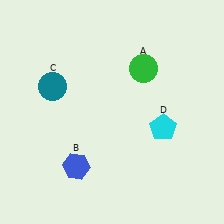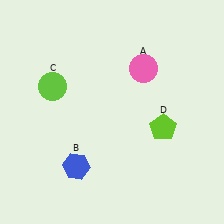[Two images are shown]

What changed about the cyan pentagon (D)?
In Image 1, D is cyan. In Image 2, it changed to lime.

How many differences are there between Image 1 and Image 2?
There are 3 differences between the two images.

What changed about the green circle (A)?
In Image 1, A is green. In Image 2, it changed to pink.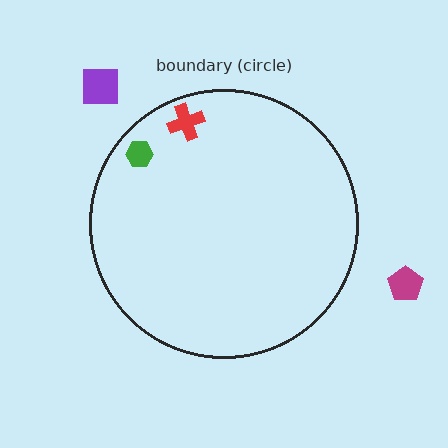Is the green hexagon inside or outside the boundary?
Inside.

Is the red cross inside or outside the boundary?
Inside.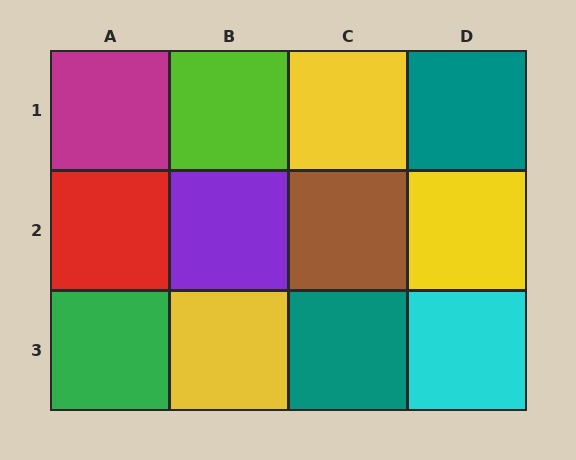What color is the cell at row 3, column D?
Cyan.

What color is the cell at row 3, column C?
Teal.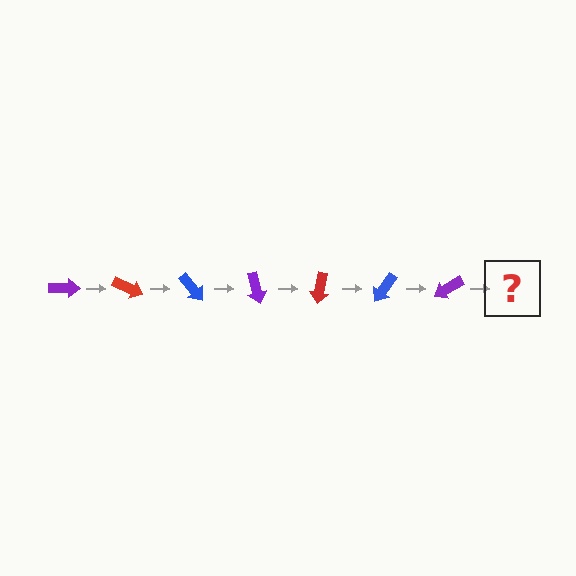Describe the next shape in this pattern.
It should be a red arrow, rotated 175 degrees from the start.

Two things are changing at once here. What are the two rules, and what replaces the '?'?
The two rules are that it rotates 25 degrees each step and the color cycles through purple, red, and blue. The '?' should be a red arrow, rotated 175 degrees from the start.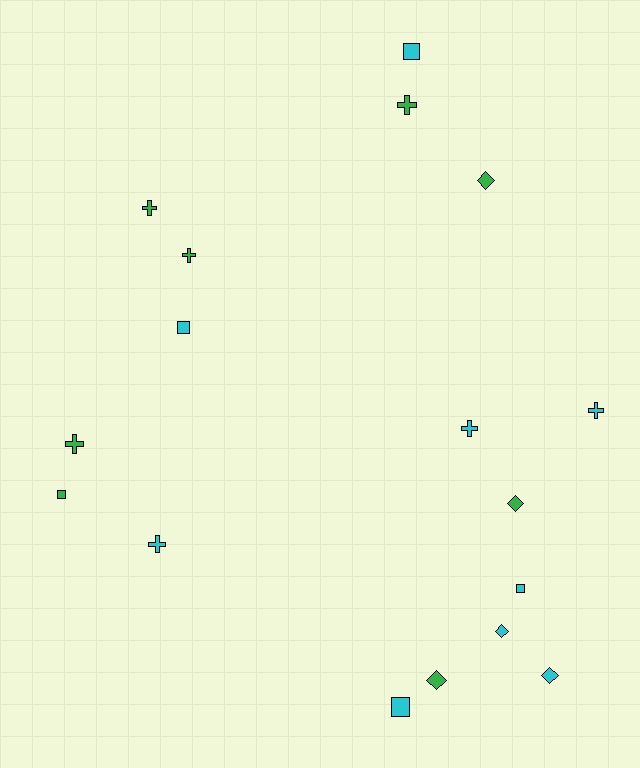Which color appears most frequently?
Cyan, with 9 objects.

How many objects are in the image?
There are 17 objects.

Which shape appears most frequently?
Cross, with 7 objects.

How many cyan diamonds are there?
There are 2 cyan diamonds.